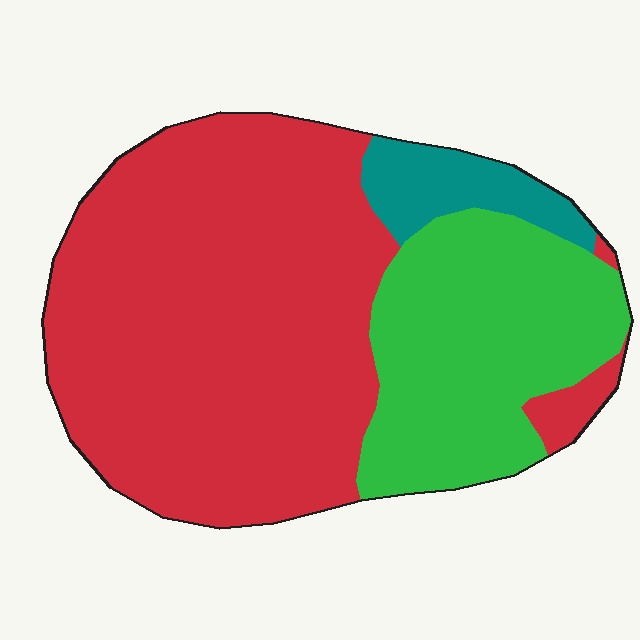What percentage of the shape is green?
Green covers about 30% of the shape.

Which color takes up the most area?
Red, at roughly 65%.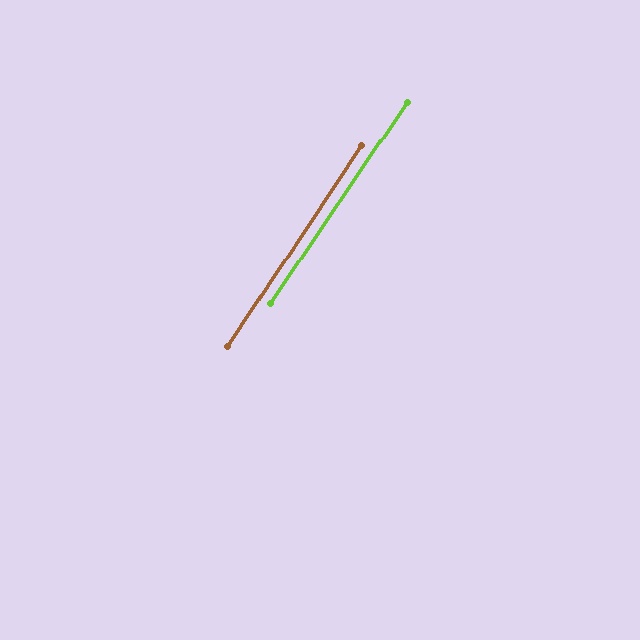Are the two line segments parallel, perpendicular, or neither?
Parallel — their directions differ by only 0.2°.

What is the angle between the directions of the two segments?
Approximately 0 degrees.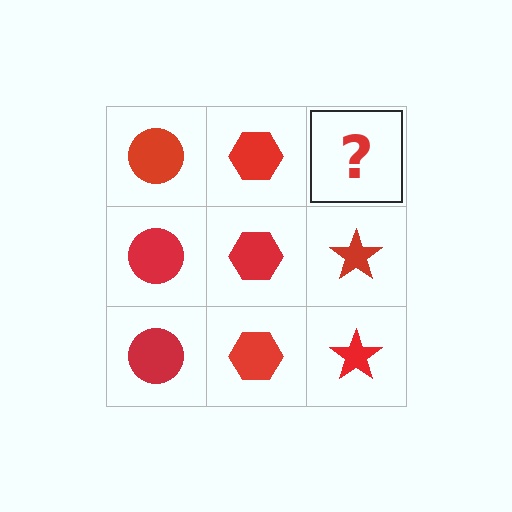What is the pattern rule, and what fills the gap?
The rule is that each column has a consistent shape. The gap should be filled with a red star.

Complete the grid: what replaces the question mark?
The question mark should be replaced with a red star.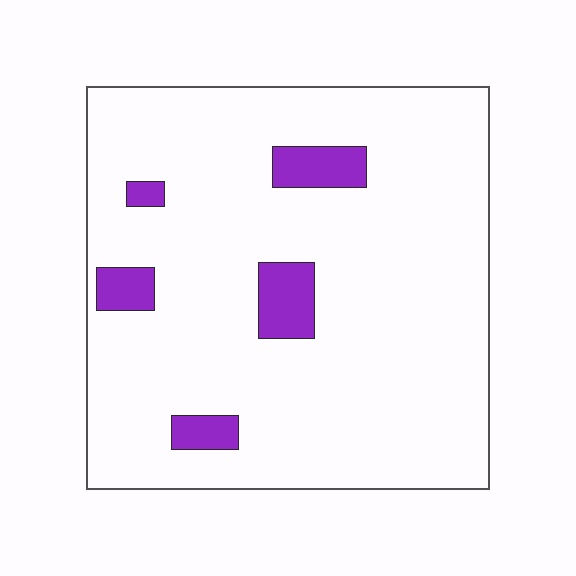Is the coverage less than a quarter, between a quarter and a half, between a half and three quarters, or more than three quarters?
Less than a quarter.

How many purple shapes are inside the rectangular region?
5.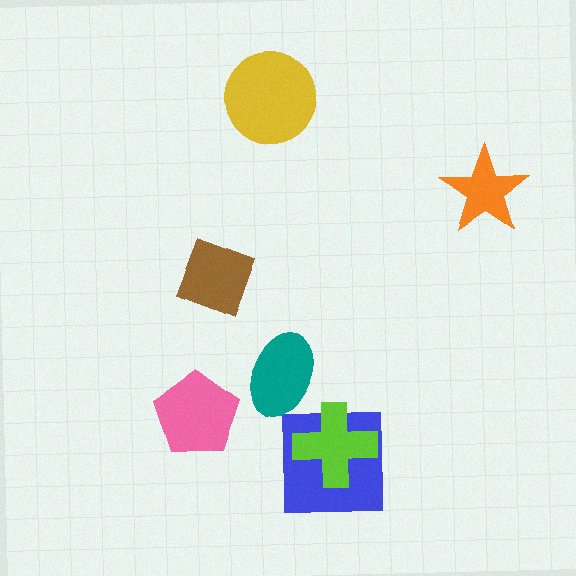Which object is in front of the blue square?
The lime cross is in front of the blue square.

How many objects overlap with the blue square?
1 object overlaps with the blue square.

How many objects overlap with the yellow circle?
0 objects overlap with the yellow circle.